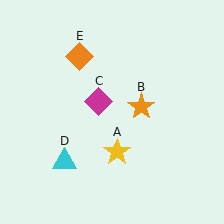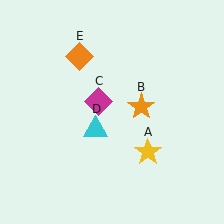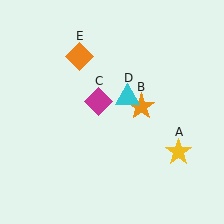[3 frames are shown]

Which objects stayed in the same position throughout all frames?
Orange star (object B) and magenta diamond (object C) and orange diamond (object E) remained stationary.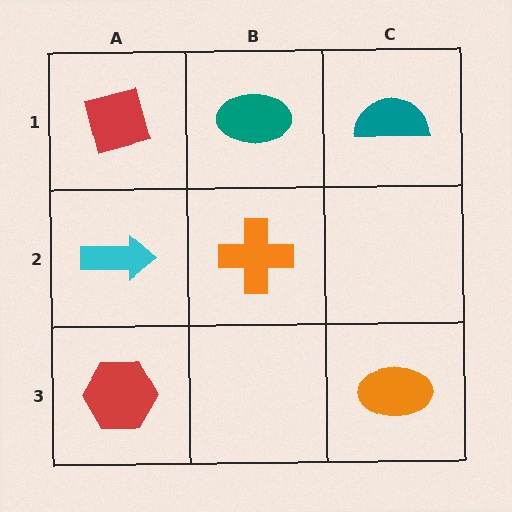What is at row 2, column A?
A cyan arrow.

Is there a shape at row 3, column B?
No, that cell is empty.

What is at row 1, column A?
A red square.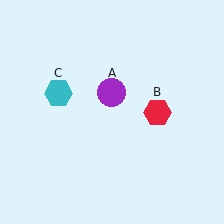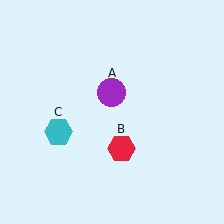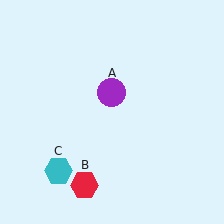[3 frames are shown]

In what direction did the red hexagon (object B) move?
The red hexagon (object B) moved down and to the left.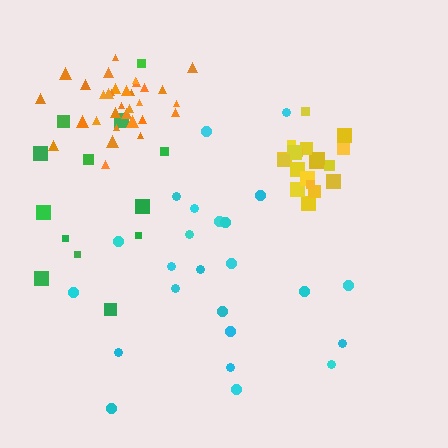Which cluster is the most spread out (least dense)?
Green.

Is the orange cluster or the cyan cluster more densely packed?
Orange.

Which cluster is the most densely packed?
Yellow.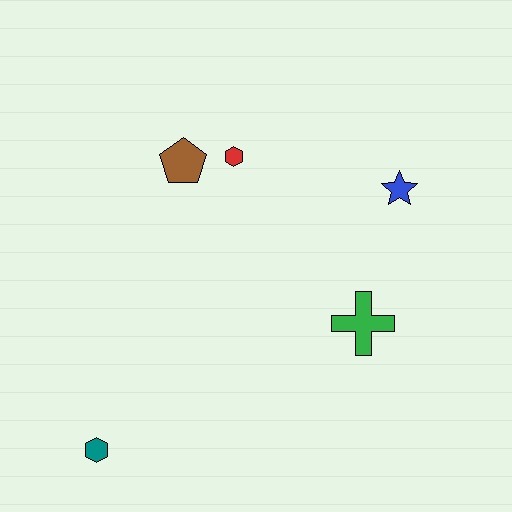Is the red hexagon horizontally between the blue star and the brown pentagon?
Yes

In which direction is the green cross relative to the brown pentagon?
The green cross is to the right of the brown pentagon.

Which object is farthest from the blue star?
The teal hexagon is farthest from the blue star.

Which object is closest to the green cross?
The blue star is closest to the green cross.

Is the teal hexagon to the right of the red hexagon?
No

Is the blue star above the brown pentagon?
No